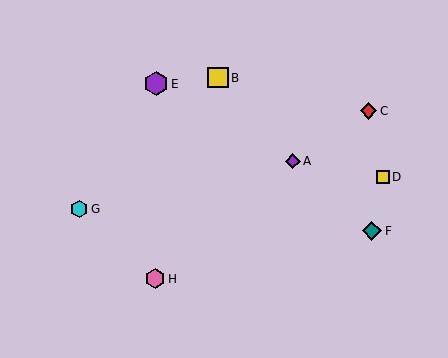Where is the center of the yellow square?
The center of the yellow square is at (218, 78).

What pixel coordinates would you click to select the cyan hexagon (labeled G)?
Click at (79, 209) to select the cyan hexagon G.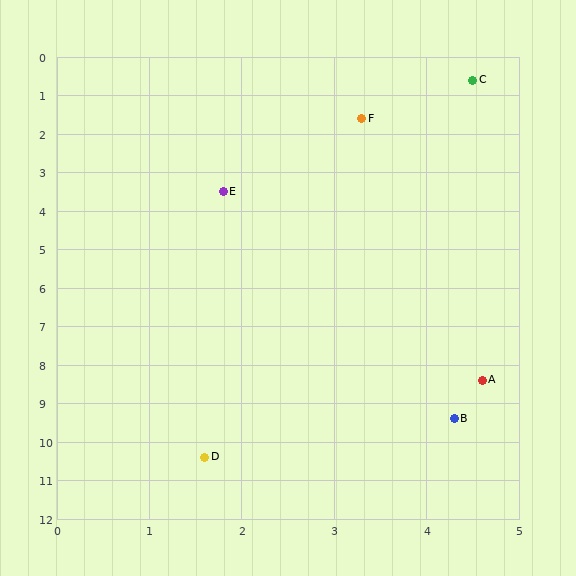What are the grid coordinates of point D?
Point D is at approximately (1.6, 10.4).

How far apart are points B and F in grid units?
Points B and F are about 7.9 grid units apart.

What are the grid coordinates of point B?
Point B is at approximately (4.3, 9.4).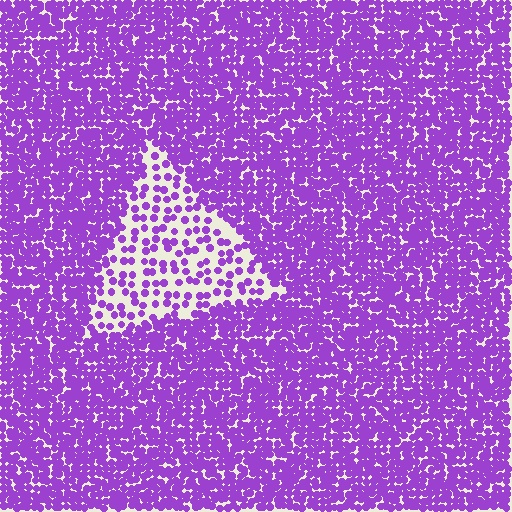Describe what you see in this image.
The image contains small purple elements arranged at two different densities. A triangle-shaped region is visible where the elements are less densely packed than the surrounding area.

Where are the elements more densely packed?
The elements are more densely packed outside the triangle boundary.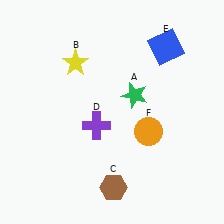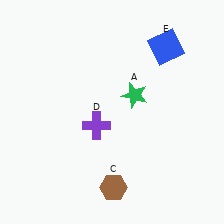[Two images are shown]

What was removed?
The orange circle (F), the yellow star (B) were removed in Image 2.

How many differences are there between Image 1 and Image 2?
There are 2 differences between the two images.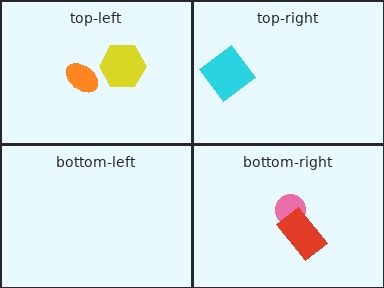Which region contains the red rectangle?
The bottom-right region.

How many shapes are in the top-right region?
1.